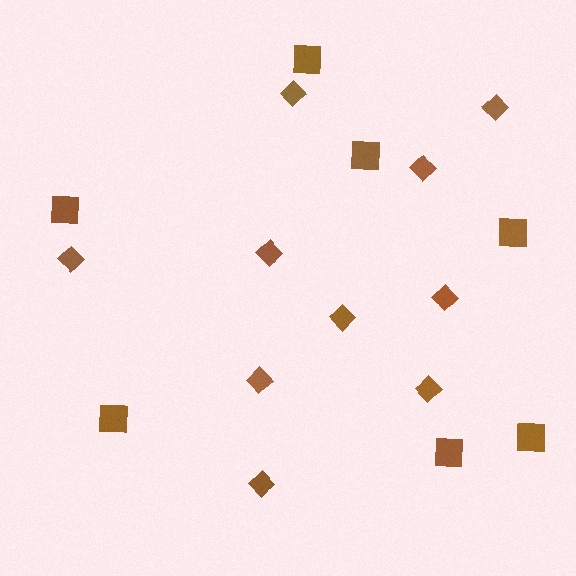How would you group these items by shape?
There are 2 groups: one group of diamonds (10) and one group of squares (7).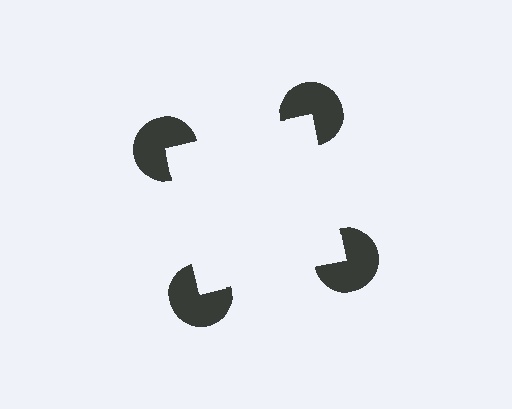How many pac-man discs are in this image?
There are 4 — one at each vertex of the illusory square.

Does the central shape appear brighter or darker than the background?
It typically appears slightly brighter than the background, even though no actual brightness change is drawn.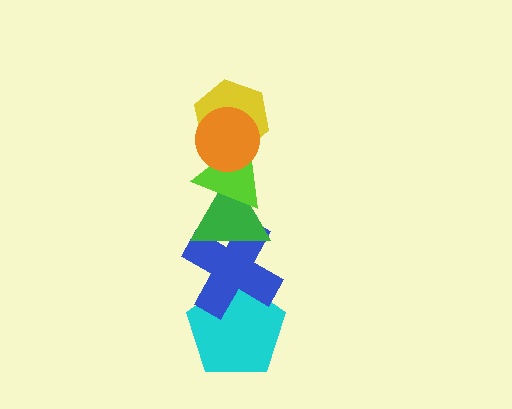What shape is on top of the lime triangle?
The yellow hexagon is on top of the lime triangle.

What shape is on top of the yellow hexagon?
The orange circle is on top of the yellow hexagon.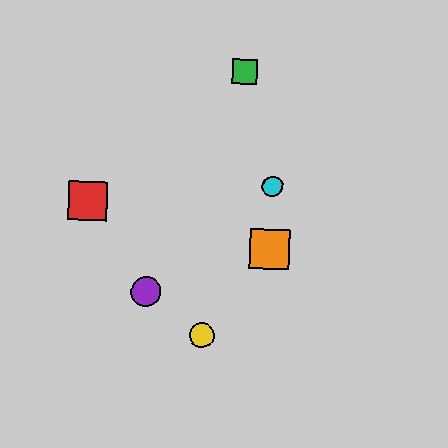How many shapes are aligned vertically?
3 shapes (the blue square, the orange square, the cyan circle) are aligned vertically.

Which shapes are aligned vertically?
The blue square, the orange square, the cyan circle are aligned vertically.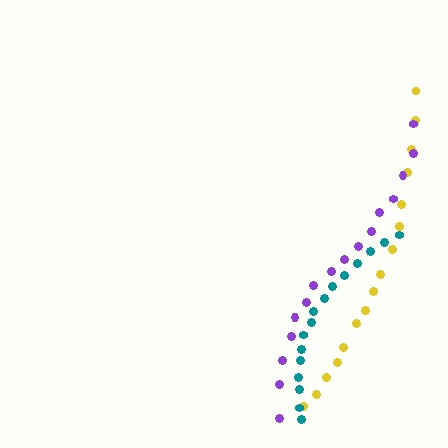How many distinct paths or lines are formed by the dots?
There are 3 distinct paths.